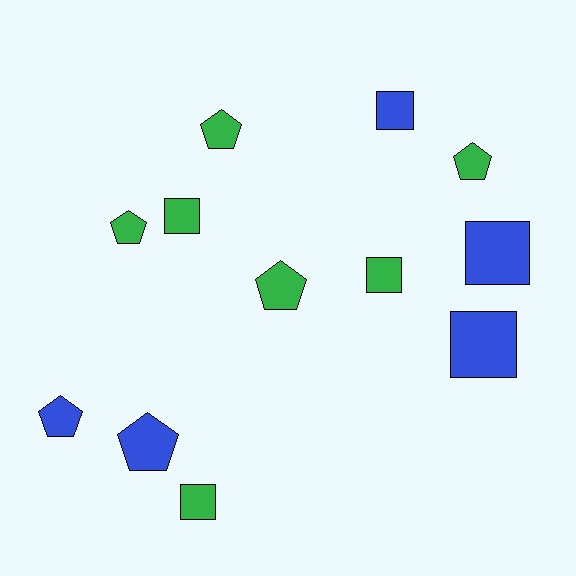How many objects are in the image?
There are 12 objects.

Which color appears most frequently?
Green, with 7 objects.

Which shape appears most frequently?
Pentagon, with 6 objects.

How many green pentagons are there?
There are 4 green pentagons.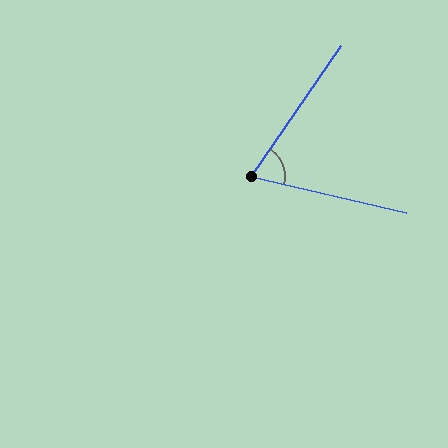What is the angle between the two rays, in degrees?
Approximately 69 degrees.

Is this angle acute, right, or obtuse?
It is acute.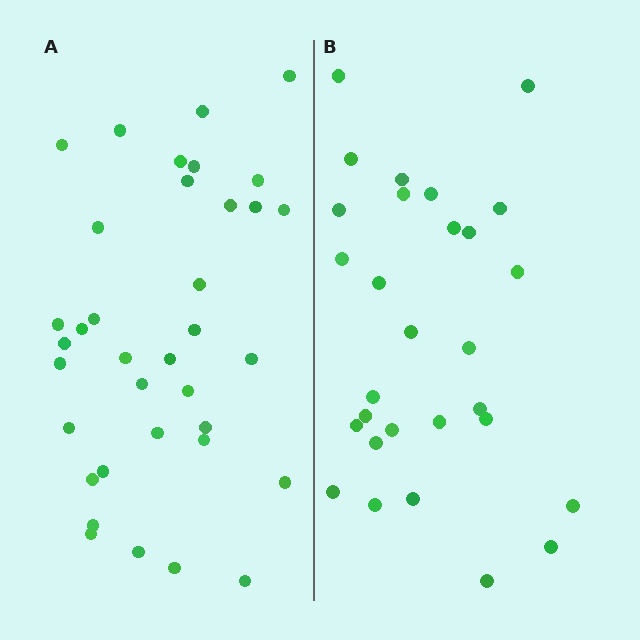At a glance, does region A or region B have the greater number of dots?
Region A (the left region) has more dots.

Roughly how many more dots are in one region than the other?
Region A has roughly 8 or so more dots than region B.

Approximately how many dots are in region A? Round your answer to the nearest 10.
About 40 dots. (The exact count is 36, which rounds to 40.)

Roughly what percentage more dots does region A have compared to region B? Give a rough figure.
About 25% more.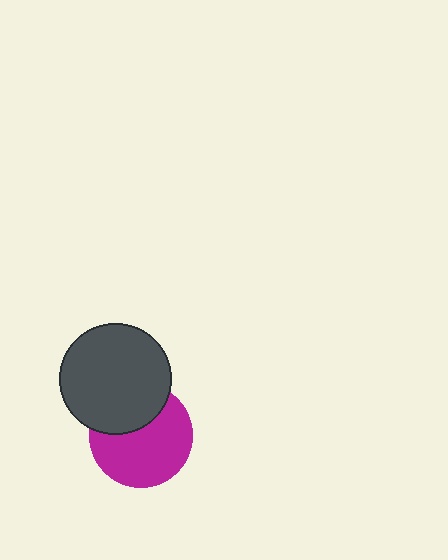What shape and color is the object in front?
The object in front is a dark gray circle.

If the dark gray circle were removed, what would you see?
You would see the complete magenta circle.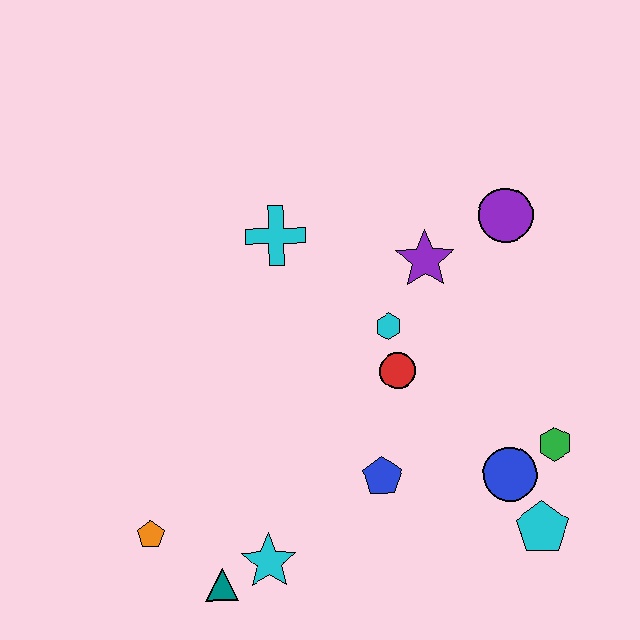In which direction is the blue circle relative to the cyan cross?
The blue circle is below the cyan cross.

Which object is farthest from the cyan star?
The purple circle is farthest from the cyan star.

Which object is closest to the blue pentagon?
The red circle is closest to the blue pentagon.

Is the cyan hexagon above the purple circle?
No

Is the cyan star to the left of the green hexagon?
Yes